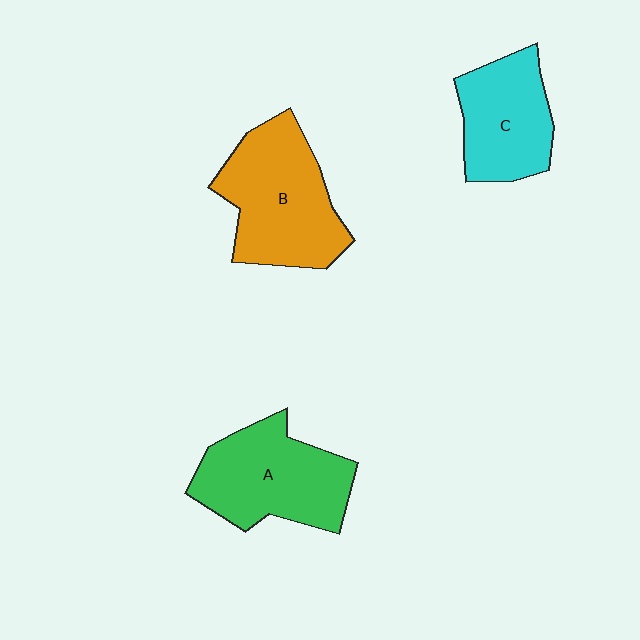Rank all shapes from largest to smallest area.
From largest to smallest: B (orange), A (green), C (cyan).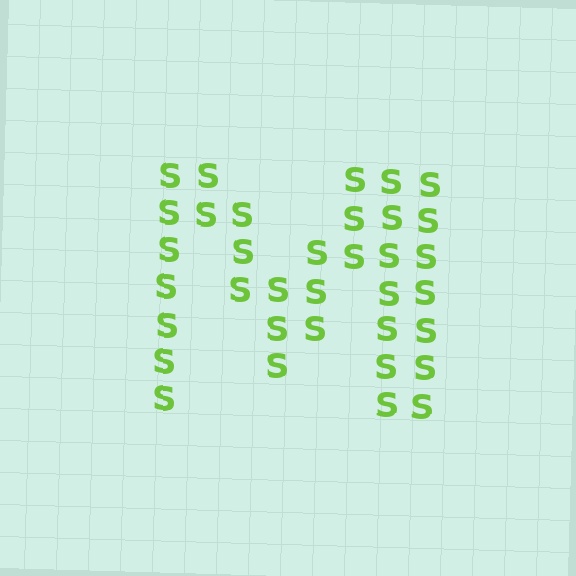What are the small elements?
The small elements are letter S's.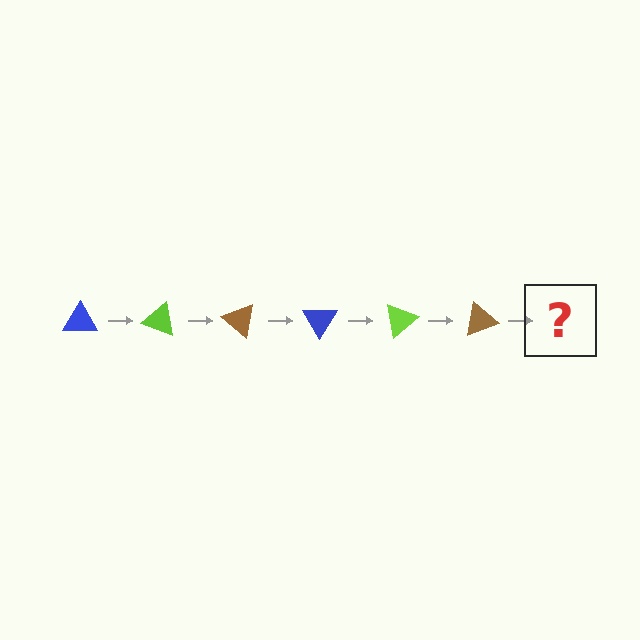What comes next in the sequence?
The next element should be a blue triangle, rotated 120 degrees from the start.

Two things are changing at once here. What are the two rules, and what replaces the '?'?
The two rules are that it rotates 20 degrees each step and the color cycles through blue, lime, and brown. The '?' should be a blue triangle, rotated 120 degrees from the start.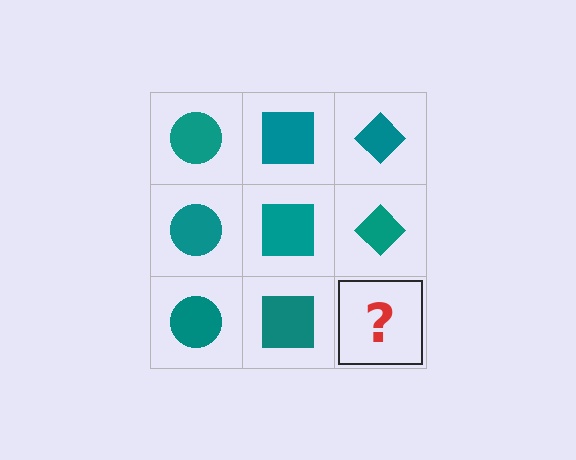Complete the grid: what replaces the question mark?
The question mark should be replaced with a teal diamond.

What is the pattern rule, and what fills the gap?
The rule is that each column has a consistent shape. The gap should be filled with a teal diamond.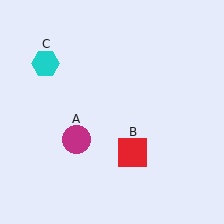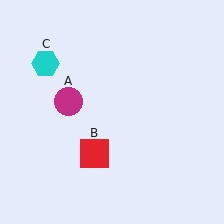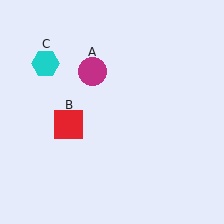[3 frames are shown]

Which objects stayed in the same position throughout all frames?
Cyan hexagon (object C) remained stationary.